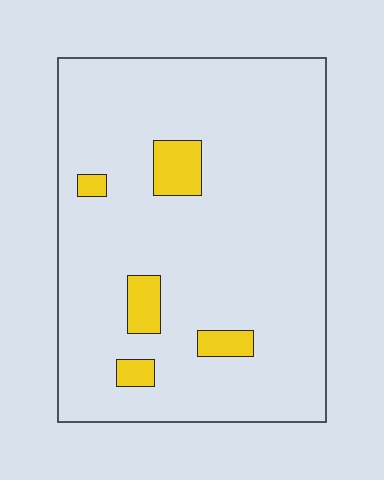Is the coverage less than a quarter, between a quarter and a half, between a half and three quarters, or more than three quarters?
Less than a quarter.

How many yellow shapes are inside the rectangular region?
5.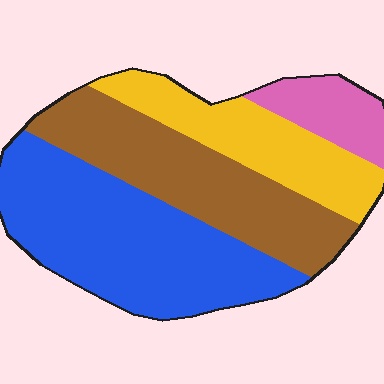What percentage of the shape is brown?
Brown covers about 30% of the shape.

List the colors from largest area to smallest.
From largest to smallest: blue, brown, yellow, pink.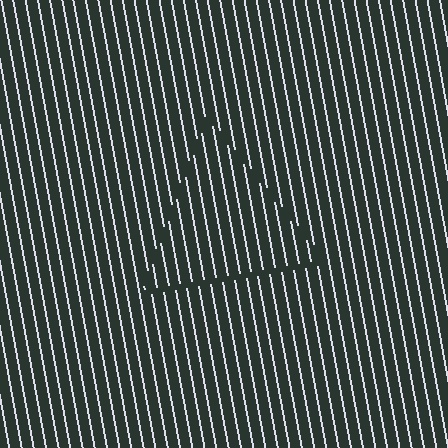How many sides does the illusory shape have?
3 sides — the line-ends trace a triangle.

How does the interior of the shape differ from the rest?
The interior of the shape contains the same grating, shifted by half a period — the contour is defined by the phase discontinuity where line-ends from the inner and outer gratings abut.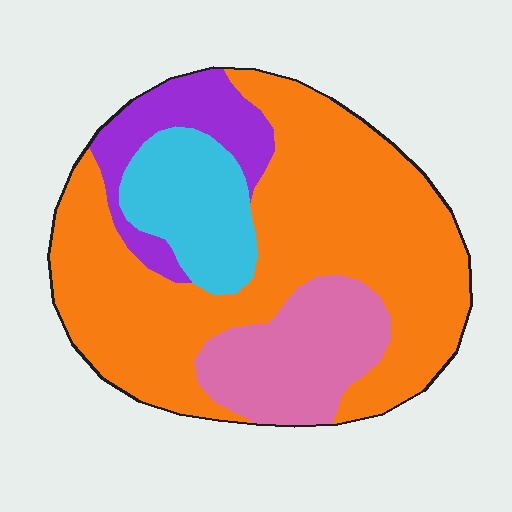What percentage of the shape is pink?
Pink covers about 15% of the shape.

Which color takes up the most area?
Orange, at roughly 60%.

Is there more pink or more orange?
Orange.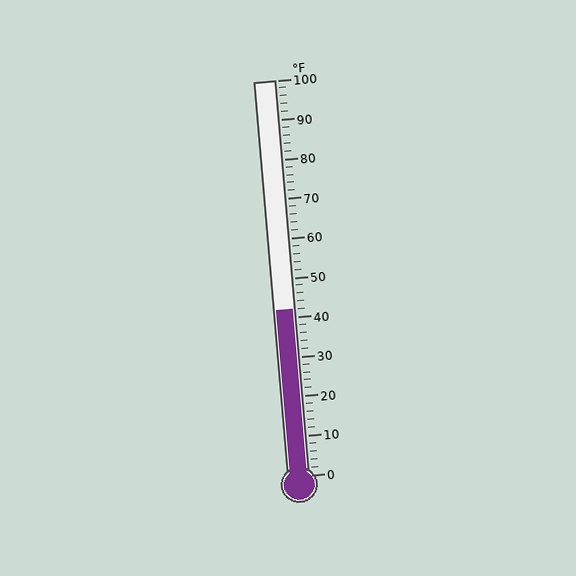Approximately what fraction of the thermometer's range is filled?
The thermometer is filled to approximately 40% of its range.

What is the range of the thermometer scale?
The thermometer scale ranges from 0°F to 100°F.